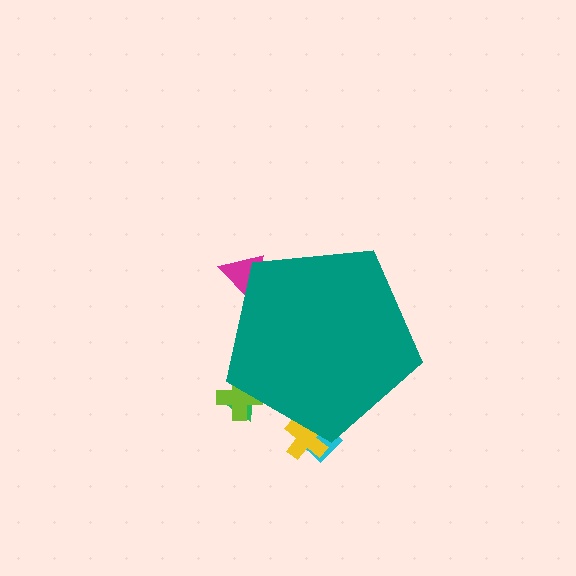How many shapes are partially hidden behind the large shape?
5 shapes are partially hidden.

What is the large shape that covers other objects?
A teal pentagon.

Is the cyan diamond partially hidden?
Yes, the cyan diamond is partially hidden behind the teal pentagon.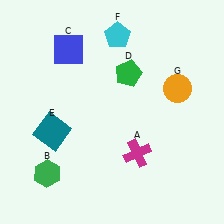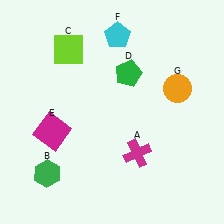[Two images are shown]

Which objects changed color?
C changed from blue to lime. E changed from teal to magenta.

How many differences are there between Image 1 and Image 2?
There are 2 differences between the two images.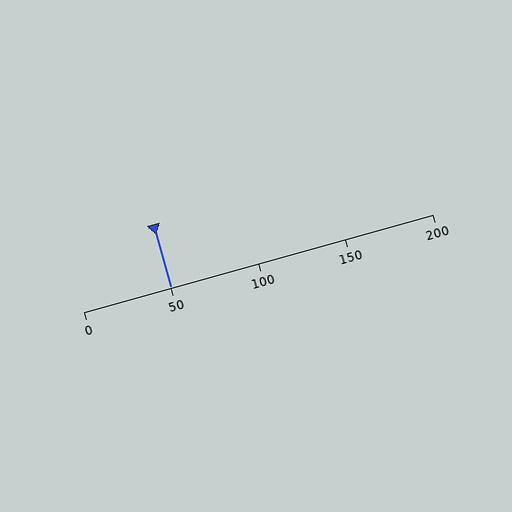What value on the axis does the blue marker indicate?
The marker indicates approximately 50.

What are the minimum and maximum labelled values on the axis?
The axis runs from 0 to 200.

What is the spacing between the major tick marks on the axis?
The major ticks are spaced 50 apart.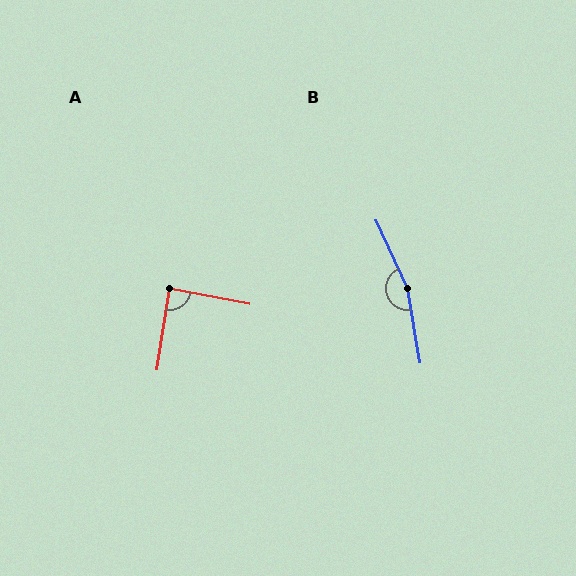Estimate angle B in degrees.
Approximately 165 degrees.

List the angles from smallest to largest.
A (87°), B (165°).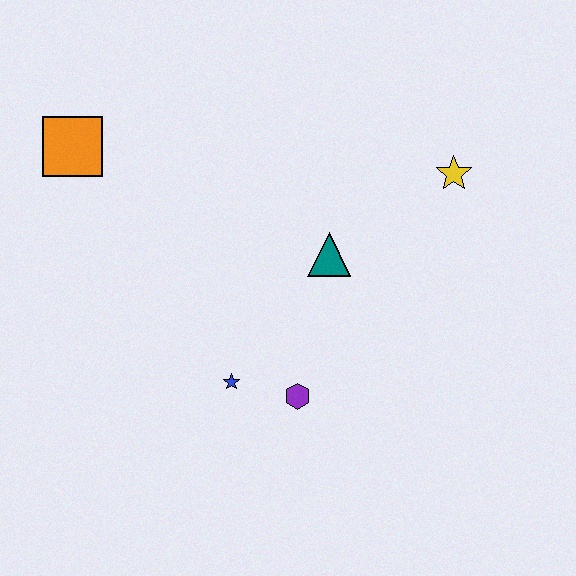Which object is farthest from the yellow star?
The orange square is farthest from the yellow star.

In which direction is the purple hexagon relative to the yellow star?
The purple hexagon is below the yellow star.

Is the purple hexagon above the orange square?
No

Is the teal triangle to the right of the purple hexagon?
Yes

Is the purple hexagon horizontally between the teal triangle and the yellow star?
No